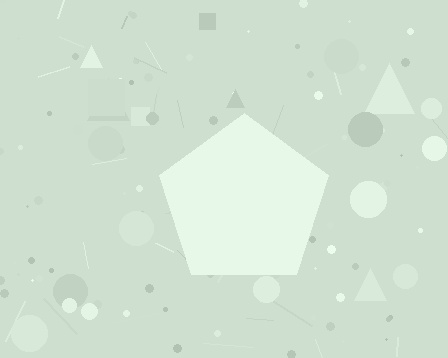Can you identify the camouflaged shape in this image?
The camouflaged shape is a pentagon.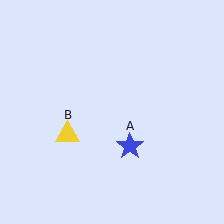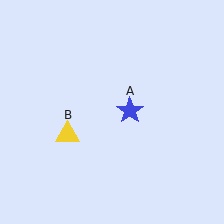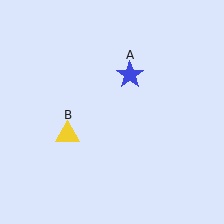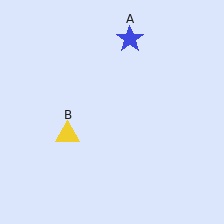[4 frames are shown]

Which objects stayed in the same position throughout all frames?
Yellow triangle (object B) remained stationary.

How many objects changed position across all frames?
1 object changed position: blue star (object A).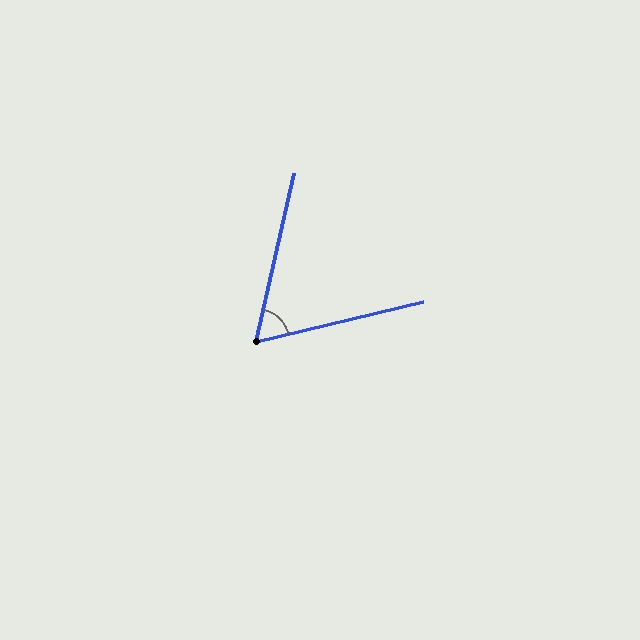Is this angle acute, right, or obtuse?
It is acute.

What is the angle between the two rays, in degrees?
Approximately 64 degrees.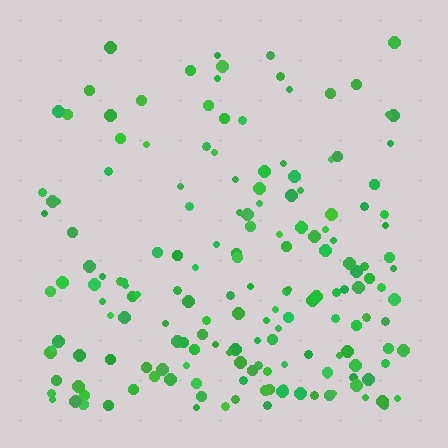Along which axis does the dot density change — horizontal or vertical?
Vertical.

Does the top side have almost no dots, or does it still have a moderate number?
Still a moderate number, just noticeably fewer than the bottom.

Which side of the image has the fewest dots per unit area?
The top.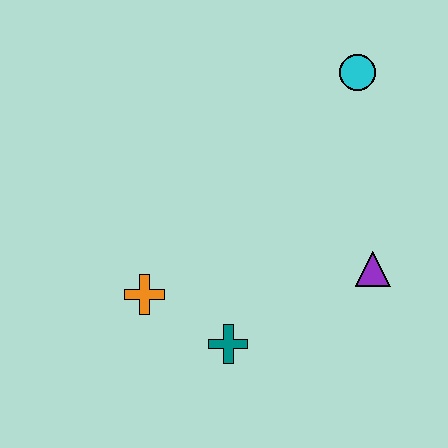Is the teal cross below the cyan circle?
Yes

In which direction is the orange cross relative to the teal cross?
The orange cross is to the left of the teal cross.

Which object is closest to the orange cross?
The teal cross is closest to the orange cross.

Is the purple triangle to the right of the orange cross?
Yes